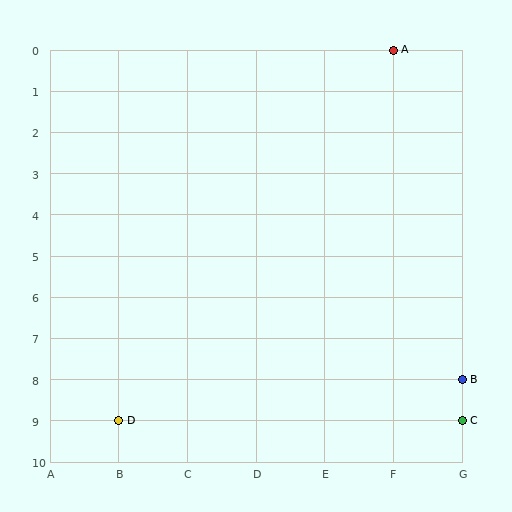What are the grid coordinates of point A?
Point A is at grid coordinates (F, 0).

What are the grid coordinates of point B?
Point B is at grid coordinates (G, 8).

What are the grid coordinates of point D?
Point D is at grid coordinates (B, 9).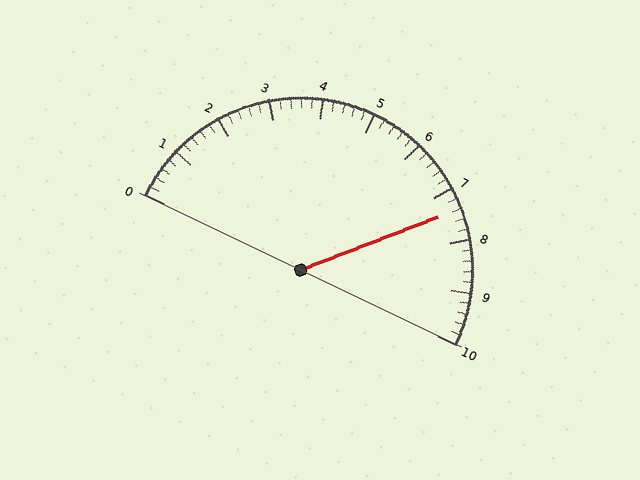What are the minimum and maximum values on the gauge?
The gauge ranges from 0 to 10.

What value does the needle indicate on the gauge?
The needle indicates approximately 7.4.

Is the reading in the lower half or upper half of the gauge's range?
The reading is in the upper half of the range (0 to 10).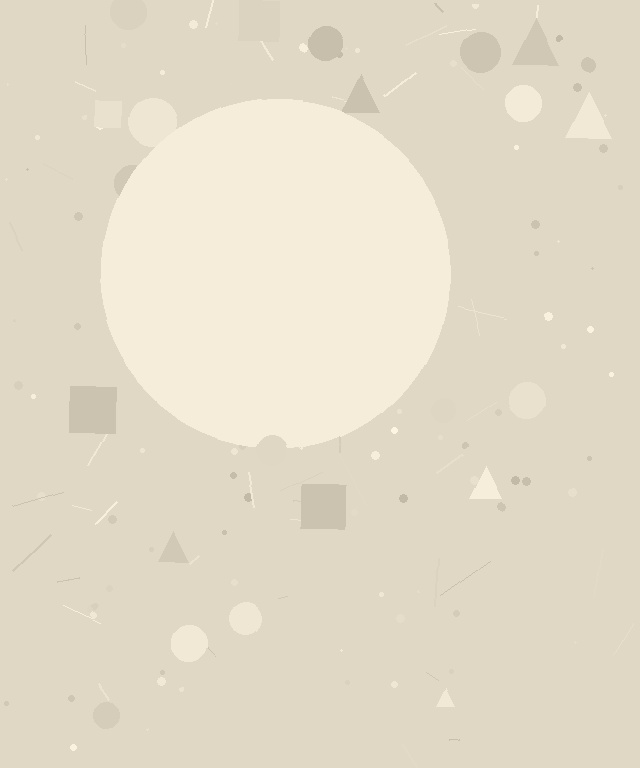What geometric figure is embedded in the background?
A circle is embedded in the background.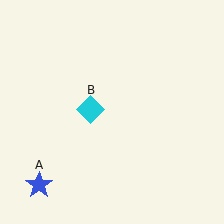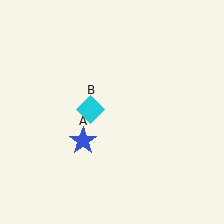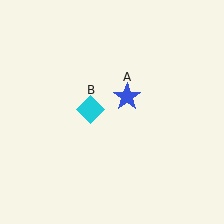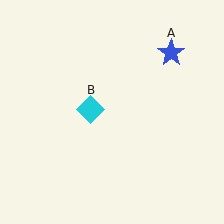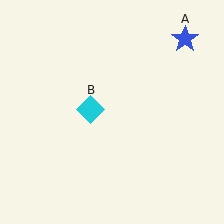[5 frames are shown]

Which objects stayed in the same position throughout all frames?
Cyan diamond (object B) remained stationary.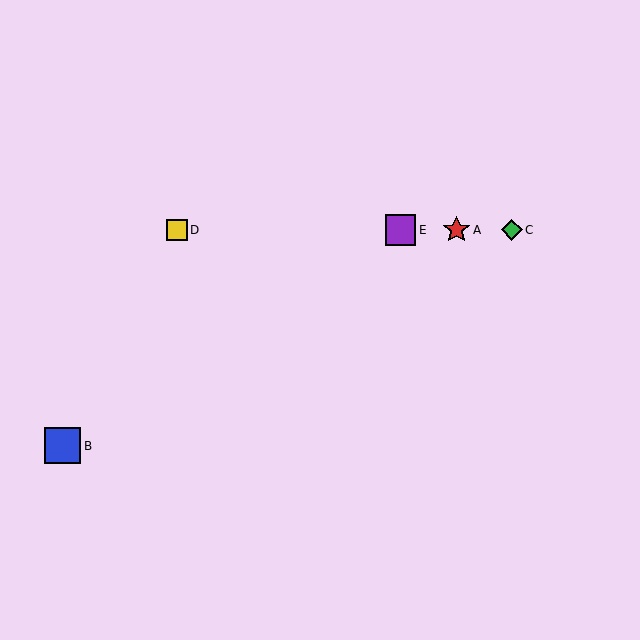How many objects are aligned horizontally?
4 objects (A, C, D, E) are aligned horizontally.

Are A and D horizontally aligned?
Yes, both are at y≈230.